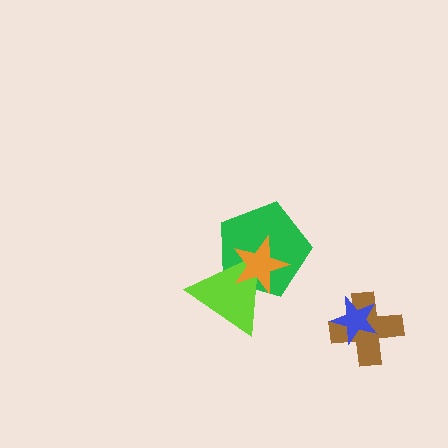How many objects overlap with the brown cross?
1 object overlaps with the brown cross.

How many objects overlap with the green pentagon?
2 objects overlap with the green pentagon.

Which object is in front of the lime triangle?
The orange star is in front of the lime triangle.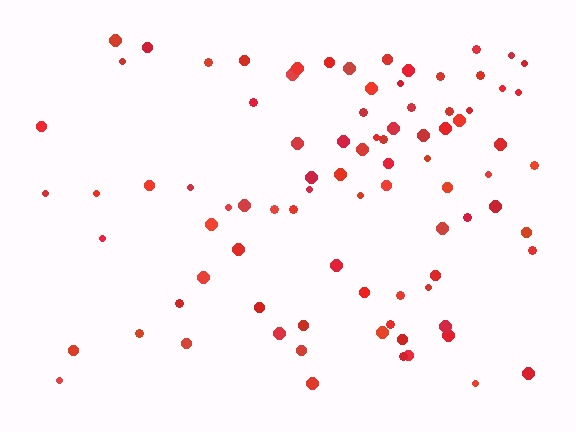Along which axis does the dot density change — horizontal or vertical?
Horizontal.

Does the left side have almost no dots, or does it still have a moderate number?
Still a moderate number, just noticeably fewer than the right.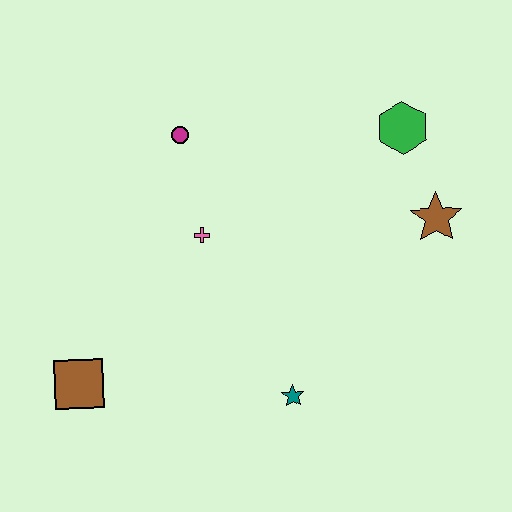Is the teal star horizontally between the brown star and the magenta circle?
Yes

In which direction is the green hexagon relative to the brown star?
The green hexagon is above the brown star.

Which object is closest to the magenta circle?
The pink cross is closest to the magenta circle.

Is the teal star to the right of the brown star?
No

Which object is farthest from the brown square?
The green hexagon is farthest from the brown square.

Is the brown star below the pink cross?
No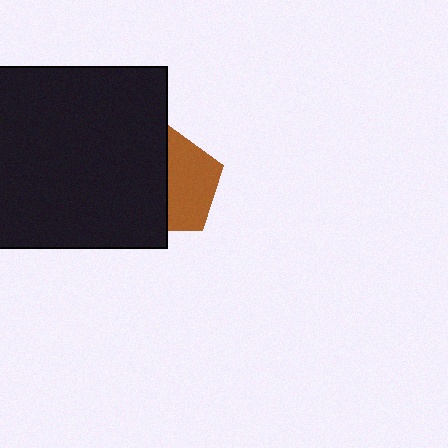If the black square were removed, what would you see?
You would see the complete brown pentagon.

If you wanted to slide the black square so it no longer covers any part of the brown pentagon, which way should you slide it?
Slide it left — that is the most direct way to separate the two shapes.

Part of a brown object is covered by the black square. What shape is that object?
It is a pentagon.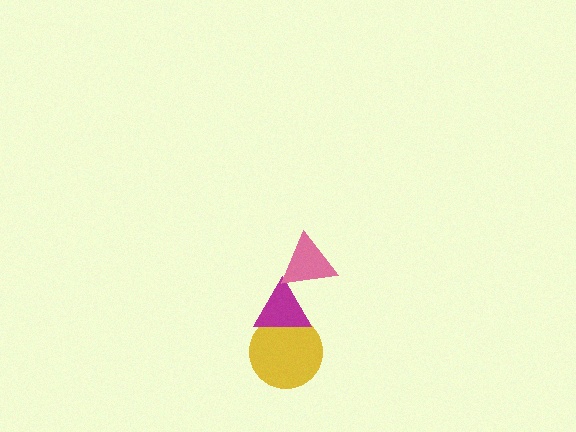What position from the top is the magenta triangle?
The magenta triangle is 2nd from the top.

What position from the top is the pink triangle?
The pink triangle is 1st from the top.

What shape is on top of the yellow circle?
The magenta triangle is on top of the yellow circle.